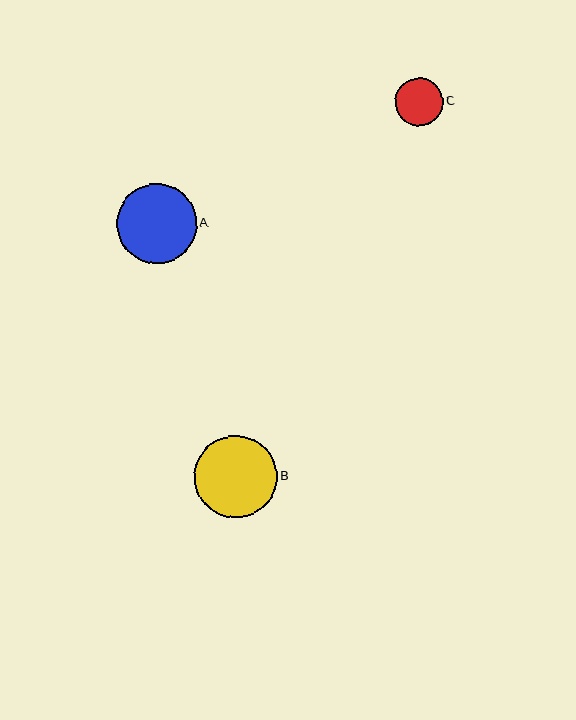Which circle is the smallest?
Circle C is the smallest with a size of approximately 48 pixels.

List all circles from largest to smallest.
From largest to smallest: B, A, C.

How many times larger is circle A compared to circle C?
Circle A is approximately 1.7 times the size of circle C.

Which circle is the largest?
Circle B is the largest with a size of approximately 82 pixels.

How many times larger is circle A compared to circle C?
Circle A is approximately 1.7 times the size of circle C.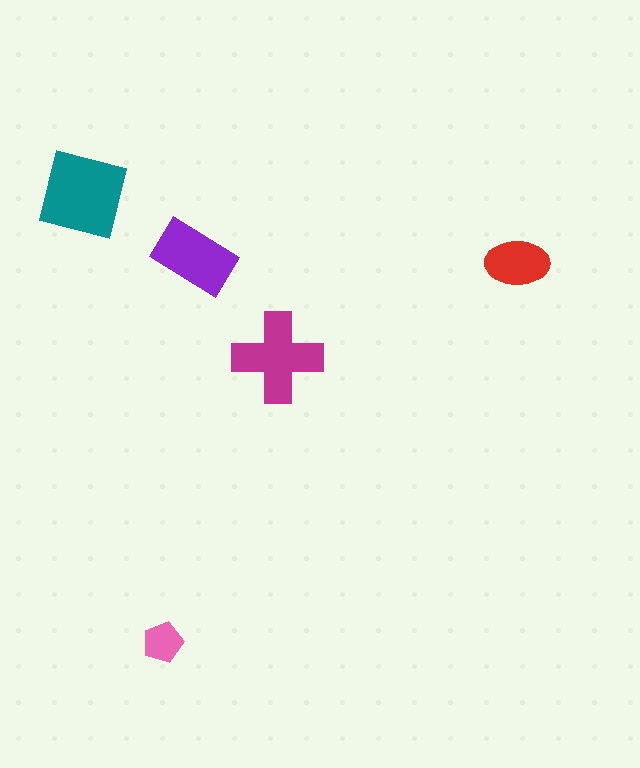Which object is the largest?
The teal square.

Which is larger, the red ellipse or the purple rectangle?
The purple rectangle.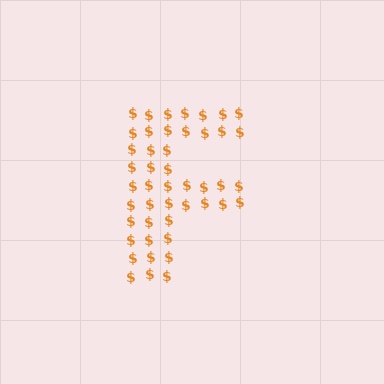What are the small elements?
The small elements are dollar signs.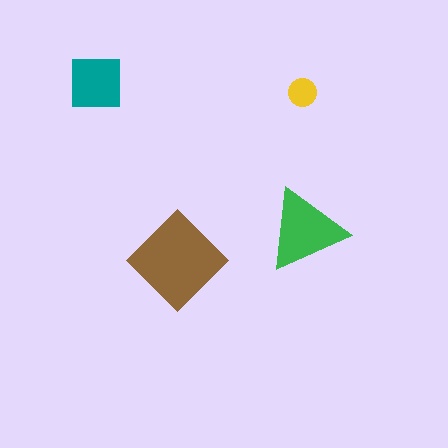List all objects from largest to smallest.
The brown diamond, the green triangle, the teal square, the yellow circle.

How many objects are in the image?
There are 4 objects in the image.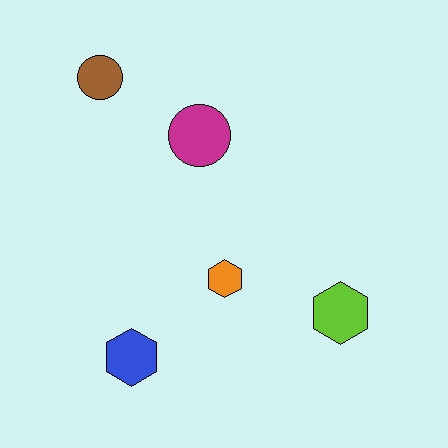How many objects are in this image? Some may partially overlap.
There are 5 objects.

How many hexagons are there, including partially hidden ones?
There are 3 hexagons.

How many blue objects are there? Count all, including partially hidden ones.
There is 1 blue object.